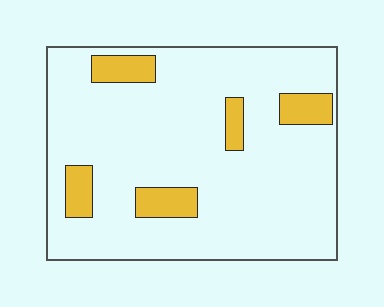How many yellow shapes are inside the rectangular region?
5.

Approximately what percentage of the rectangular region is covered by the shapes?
Approximately 15%.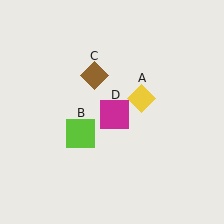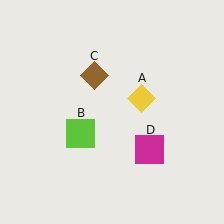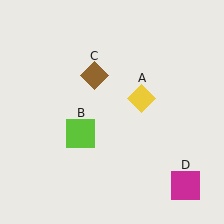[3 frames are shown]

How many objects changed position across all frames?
1 object changed position: magenta square (object D).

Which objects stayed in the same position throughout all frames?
Yellow diamond (object A) and lime square (object B) and brown diamond (object C) remained stationary.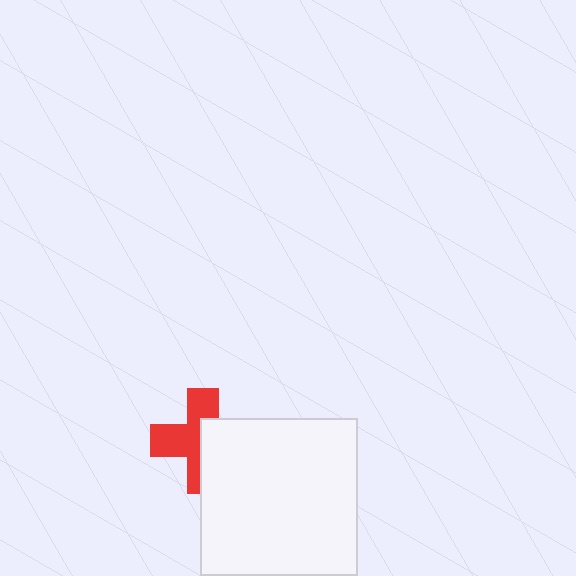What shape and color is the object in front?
The object in front is a white square.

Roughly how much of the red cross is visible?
About half of it is visible (roughly 54%).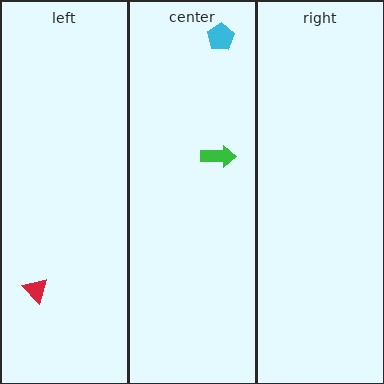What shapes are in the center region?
The cyan pentagon, the green arrow.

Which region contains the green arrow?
The center region.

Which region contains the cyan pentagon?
The center region.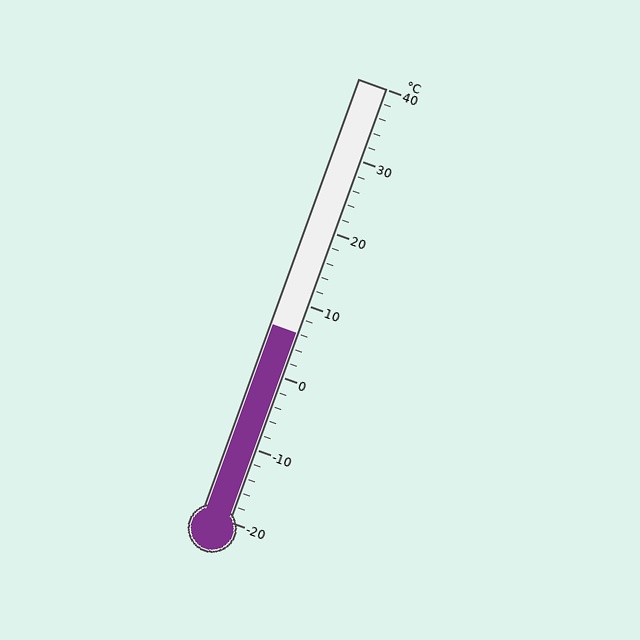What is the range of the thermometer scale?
The thermometer scale ranges from -20°C to 40°C.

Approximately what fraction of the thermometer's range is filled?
The thermometer is filled to approximately 45% of its range.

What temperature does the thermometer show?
The thermometer shows approximately 6°C.